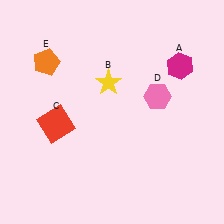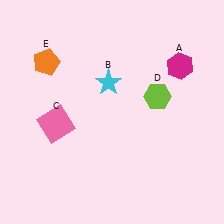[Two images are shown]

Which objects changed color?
B changed from yellow to cyan. C changed from red to pink. D changed from pink to lime.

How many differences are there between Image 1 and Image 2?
There are 3 differences between the two images.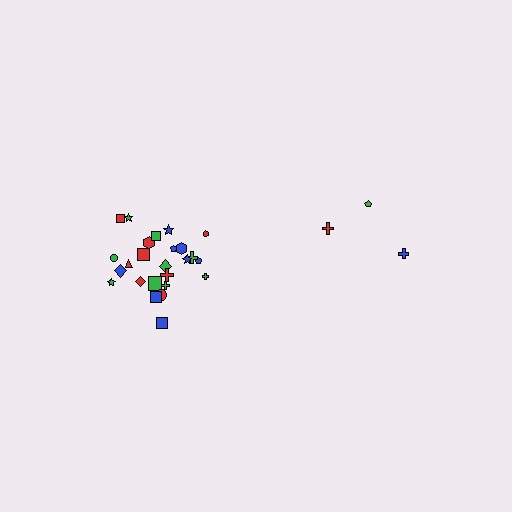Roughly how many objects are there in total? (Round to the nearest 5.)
Roughly 30 objects in total.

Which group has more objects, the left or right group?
The left group.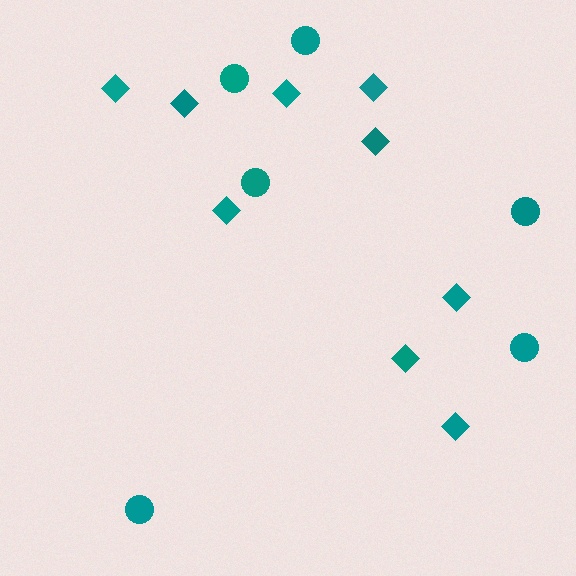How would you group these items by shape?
There are 2 groups: one group of diamonds (9) and one group of circles (6).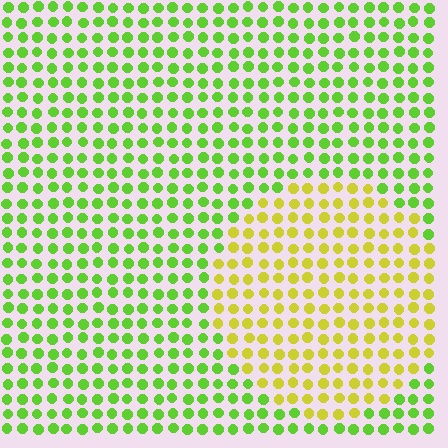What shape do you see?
I see a circle.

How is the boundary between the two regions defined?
The boundary is defined purely by a slight shift in hue (about 41 degrees). Spacing, size, and orientation are identical on both sides.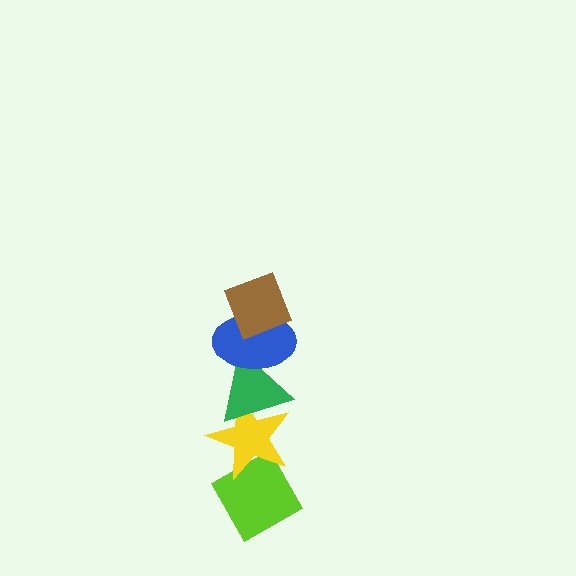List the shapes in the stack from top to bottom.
From top to bottom: the brown diamond, the blue ellipse, the green triangle, the yellow star, the lime diamond.